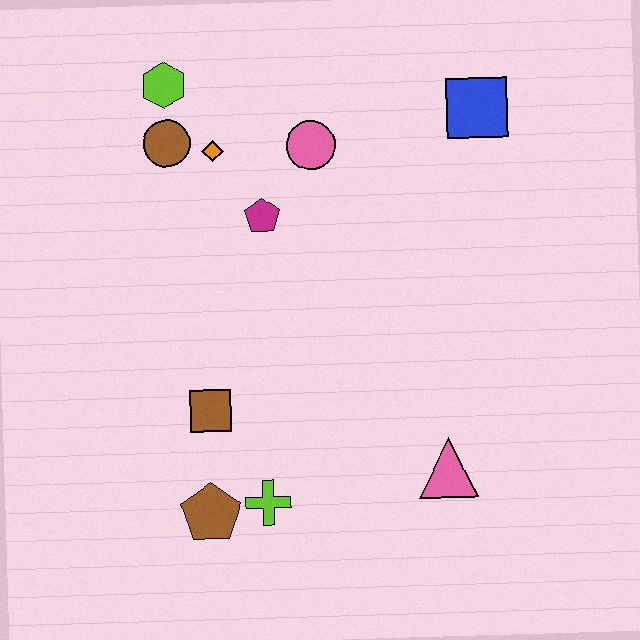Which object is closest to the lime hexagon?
The brown circle is closest to the lime hexagon.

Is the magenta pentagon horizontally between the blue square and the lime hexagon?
Yes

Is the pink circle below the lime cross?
No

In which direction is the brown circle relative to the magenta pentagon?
The brown circle is to the left of the magenta pentagon.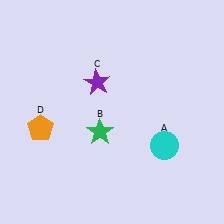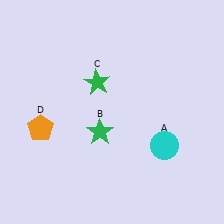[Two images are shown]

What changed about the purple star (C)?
In Image 1, C is purple. In Image 2, it changed to green.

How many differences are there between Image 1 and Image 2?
There is 1 difference between the two images.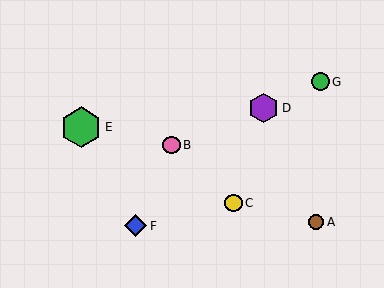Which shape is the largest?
The green hexagon (labeled E) is the largest.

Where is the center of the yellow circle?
The center of the yellow circle is at (233, 203).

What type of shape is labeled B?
Shape B is a pink circle.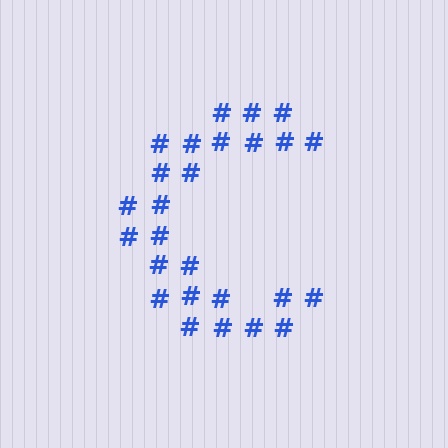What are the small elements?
The small elements are hash symbols.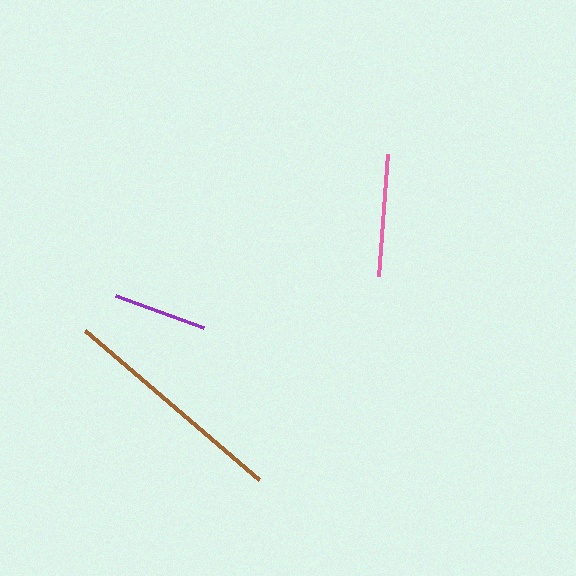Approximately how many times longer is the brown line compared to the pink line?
The brown line is approximately 1.9 times the length of the pink line.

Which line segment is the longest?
The brown line is the longest at approximately 229 pixels.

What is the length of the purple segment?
The purple segment is approximately 93 pixels long.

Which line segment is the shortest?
The purple line is the shortest at approximately 93 pixels.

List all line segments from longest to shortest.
From longest to shortest: brown, pink, purple.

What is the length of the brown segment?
The brown segment is approximately 229 pixels long.